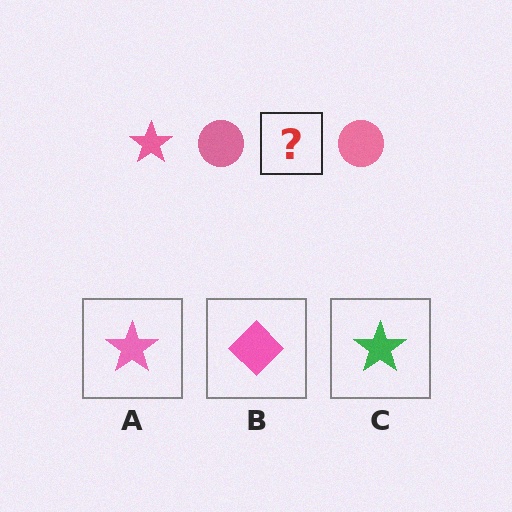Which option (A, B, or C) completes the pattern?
A.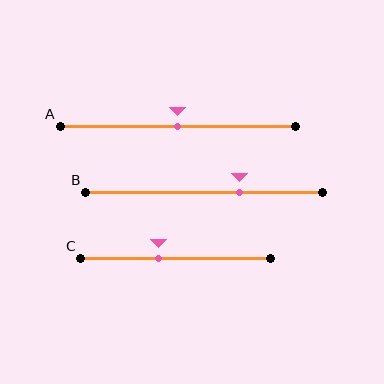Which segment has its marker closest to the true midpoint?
Segment A has its marker closest to the true midpoint.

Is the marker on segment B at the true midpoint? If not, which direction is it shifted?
No, the marker on segment B is shifted to the right by about 15% of the segment length.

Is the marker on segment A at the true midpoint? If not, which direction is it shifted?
Yes, the marker on segment A is at the true midpoint.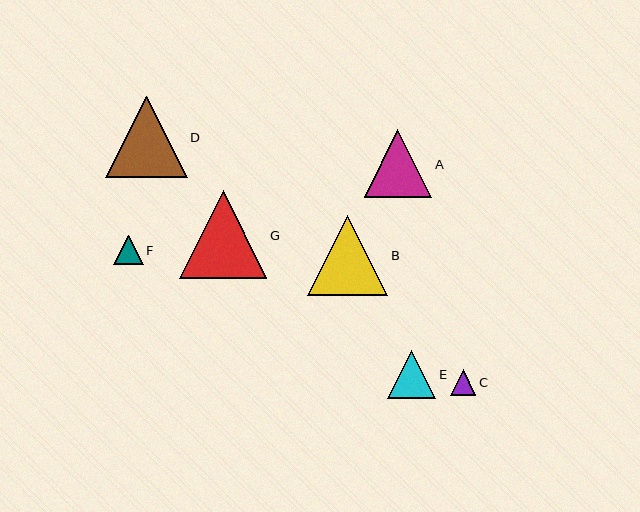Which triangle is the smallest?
Triangle C is the smallest with a size of approximately 26 pixels.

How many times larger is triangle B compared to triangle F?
Triangle B is approximately 2.7 times the size of triangle F.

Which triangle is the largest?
Triangle G is the largest with a size of approximately 88 pixels.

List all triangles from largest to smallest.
From largest to smallest: G, D, B, A, E, F, C.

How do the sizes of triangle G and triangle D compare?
Triangle G and triangle D are approximately the same size.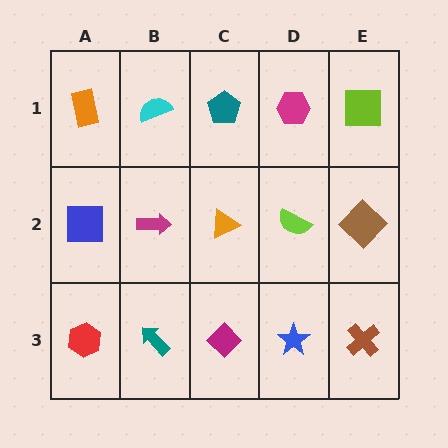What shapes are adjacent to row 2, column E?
A lime square (row 1, column E), a brown cross (row 3, column E), a lime semicircle (row 2, column D).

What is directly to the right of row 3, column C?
A blue star.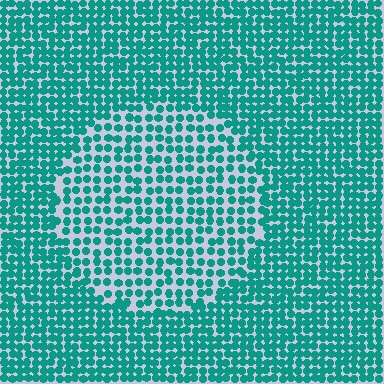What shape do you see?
I see a circle.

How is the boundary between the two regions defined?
The boundary is defined by a change in element density (approximately 1.7x ratio). All elements are the same color, size, and shape.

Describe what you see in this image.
The image contains small teal elements arranged at two different densities. A circle-shaped region is visible where the elements are less densely packed than the surrounding area.